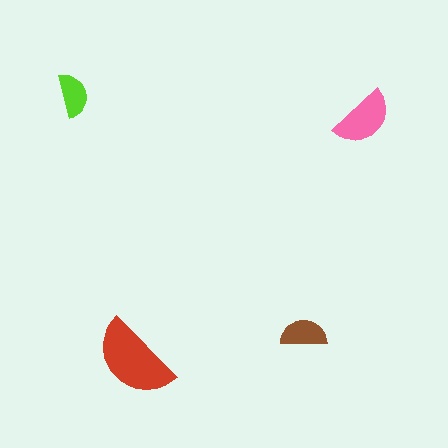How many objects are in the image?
There are 4 objects in the image.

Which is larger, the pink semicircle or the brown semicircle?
The pink one.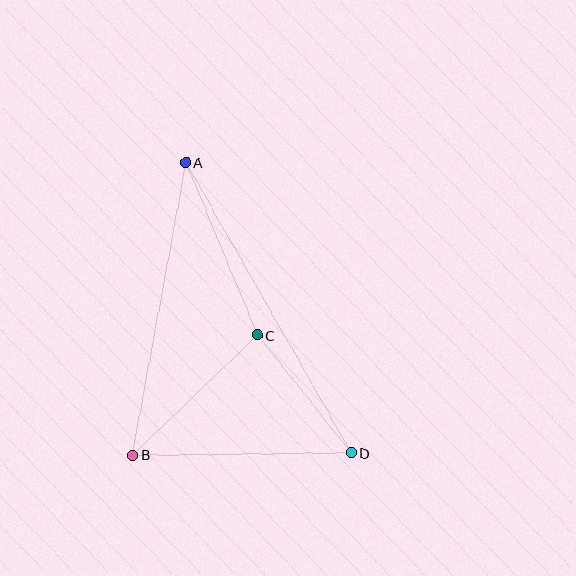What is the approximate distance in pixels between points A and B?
The distance between A and B is approximately 297 pixels.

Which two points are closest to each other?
Points C and D are closest to each other.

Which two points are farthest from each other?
Points A and D are farthest from each other.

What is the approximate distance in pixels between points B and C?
The distance between B and C is approximately 173 pixels.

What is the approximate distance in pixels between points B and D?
The distance between B and D is approximately 218 pixels.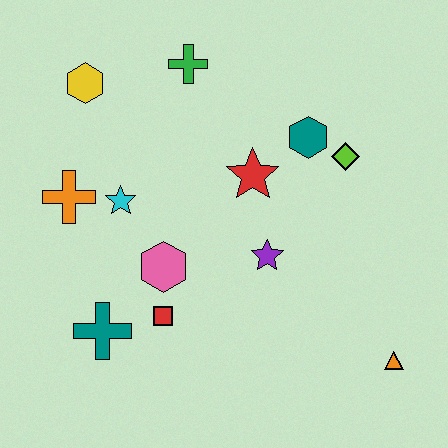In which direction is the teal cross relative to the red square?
The teal cross is to the left of the red square.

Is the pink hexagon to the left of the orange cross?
No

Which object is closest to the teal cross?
The red square is closest to the teal cross.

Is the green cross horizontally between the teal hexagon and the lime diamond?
No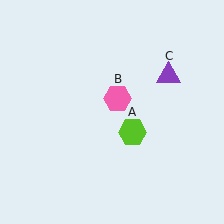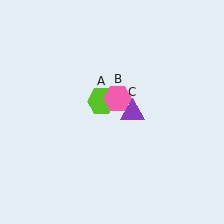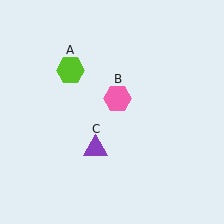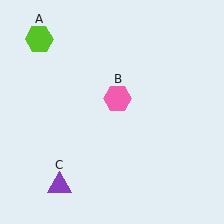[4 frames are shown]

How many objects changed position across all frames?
2 objects changed position: lime hexagon (object A), purple triangle (object C).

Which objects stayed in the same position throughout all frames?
Pink hexagon (object B) remained stationary.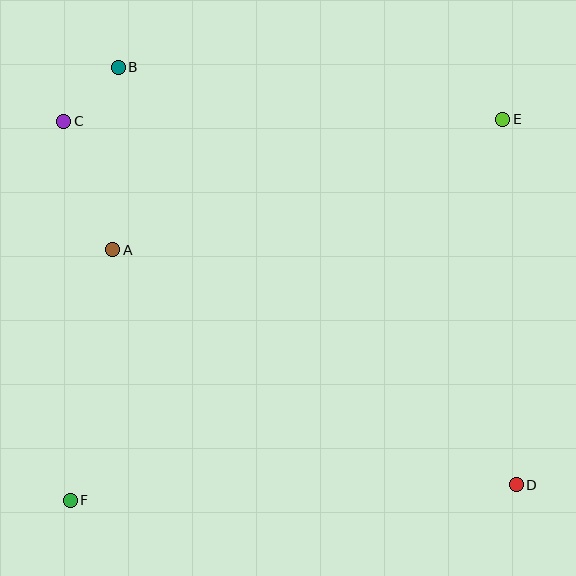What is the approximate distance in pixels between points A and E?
The distance between A and E is approximately 411 pixels.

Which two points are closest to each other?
Points B and C are closest to each other.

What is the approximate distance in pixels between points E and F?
The distance between E and F is approximately 576 pixels.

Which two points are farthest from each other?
Points C and D are farthest from each other.